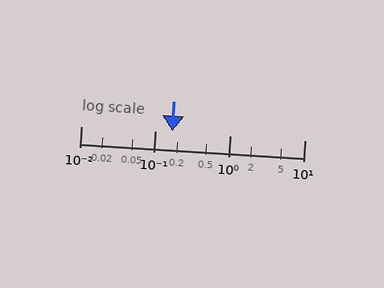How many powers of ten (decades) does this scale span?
The scale spans 3 decades, from 0.01 to 10.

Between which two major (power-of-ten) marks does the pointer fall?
The pointer is between 0.1 and 1.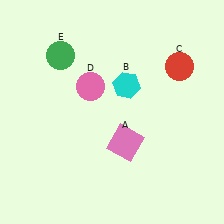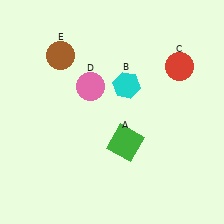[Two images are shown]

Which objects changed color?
A changed from pink to green. E changed from green to brown.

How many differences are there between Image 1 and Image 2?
There are 2 differences between the two images.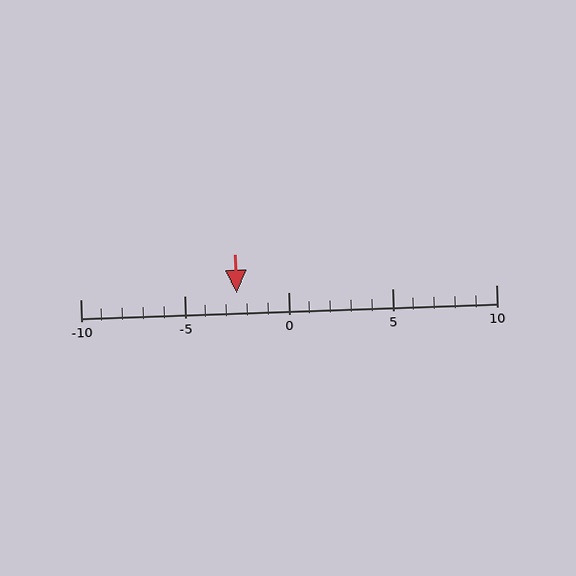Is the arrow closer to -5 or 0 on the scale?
The arrow is closer to 0.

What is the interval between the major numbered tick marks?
The major tick marks are spaced 5 units apart.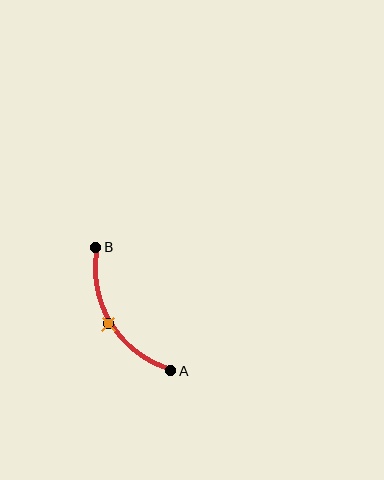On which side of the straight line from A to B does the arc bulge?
The arc bulges to the left of the straight line connecting A and B.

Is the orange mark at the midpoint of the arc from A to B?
Yes. The orange mark lies on the arc at equal arc-length from both A and B — it is the arc midpoint.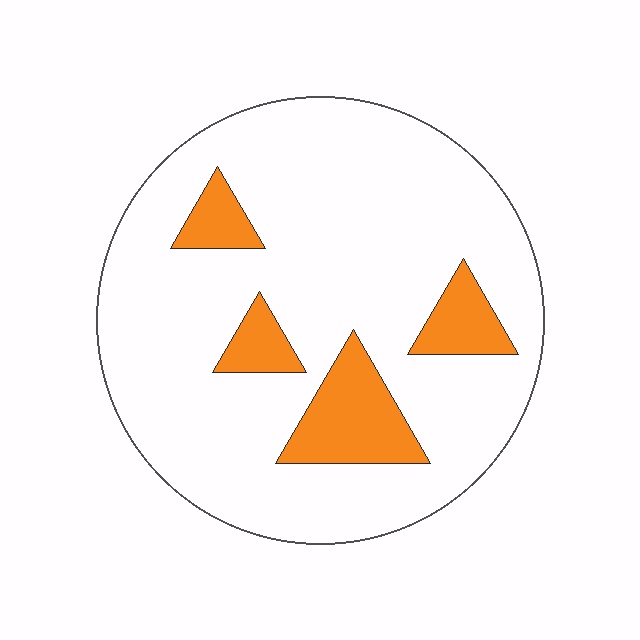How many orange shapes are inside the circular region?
4.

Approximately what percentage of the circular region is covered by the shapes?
Approximately 15%.